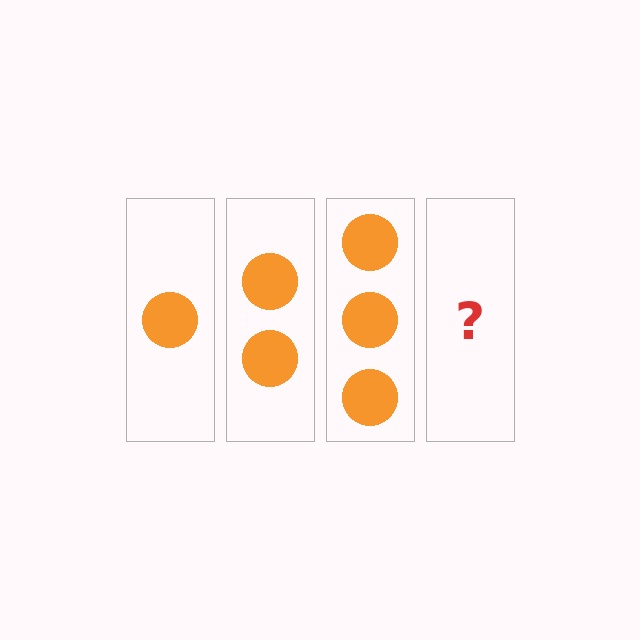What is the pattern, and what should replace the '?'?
The pattern is that each step adds one more circle. The '?' should be 4 circles.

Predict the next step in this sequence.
The next step is 4 circles.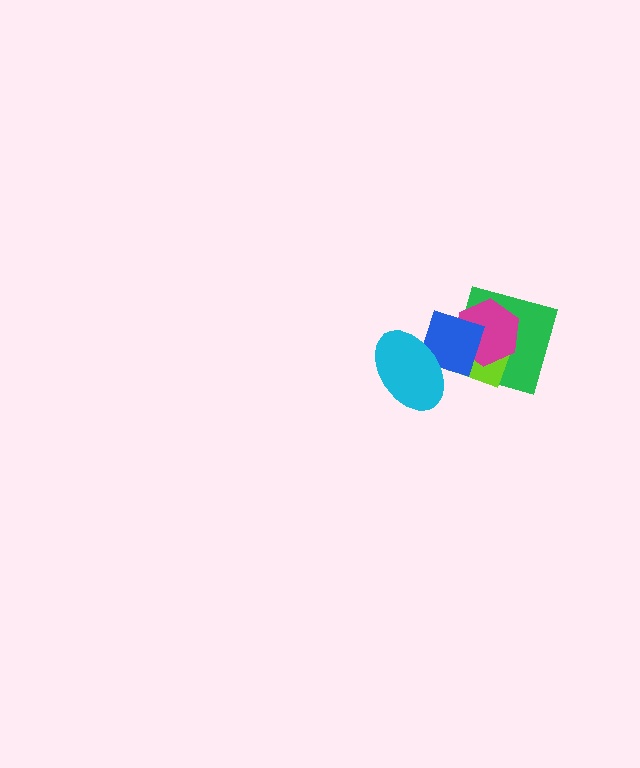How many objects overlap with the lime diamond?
4 objects overlap with the lime diamond.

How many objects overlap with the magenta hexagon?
3 objects overlap with the magenta hexagon.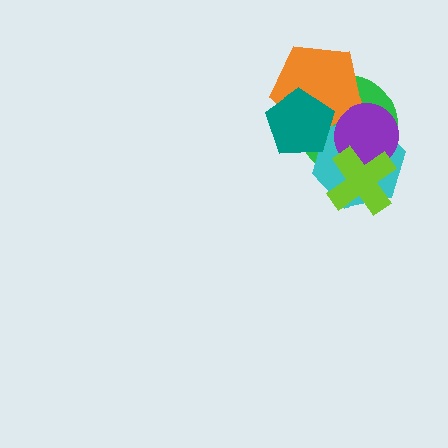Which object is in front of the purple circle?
The lime cross is in front of the purple circle.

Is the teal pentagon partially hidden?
No, no other shape covers it.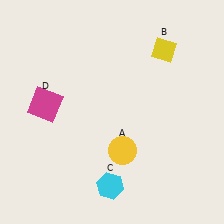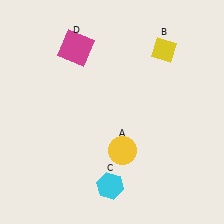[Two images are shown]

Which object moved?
The magenta square (D) moved up.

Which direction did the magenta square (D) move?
The magenta square (D) moved up.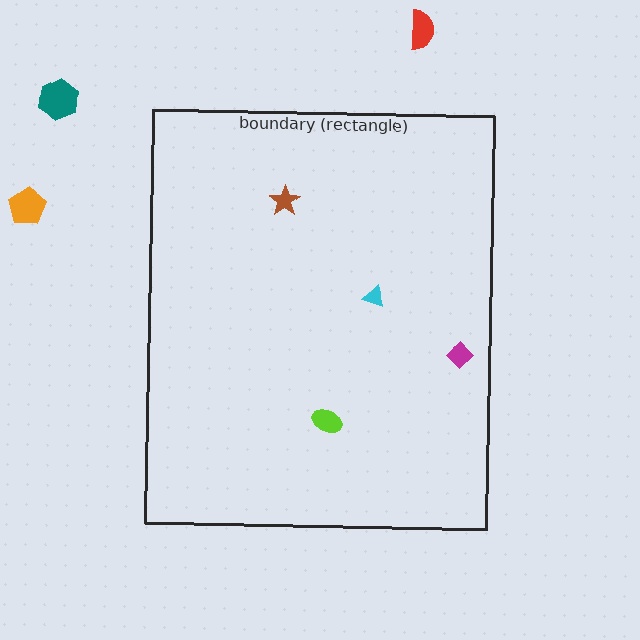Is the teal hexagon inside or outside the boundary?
Outside.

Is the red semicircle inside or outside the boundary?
Outside.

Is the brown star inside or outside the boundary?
Inside.